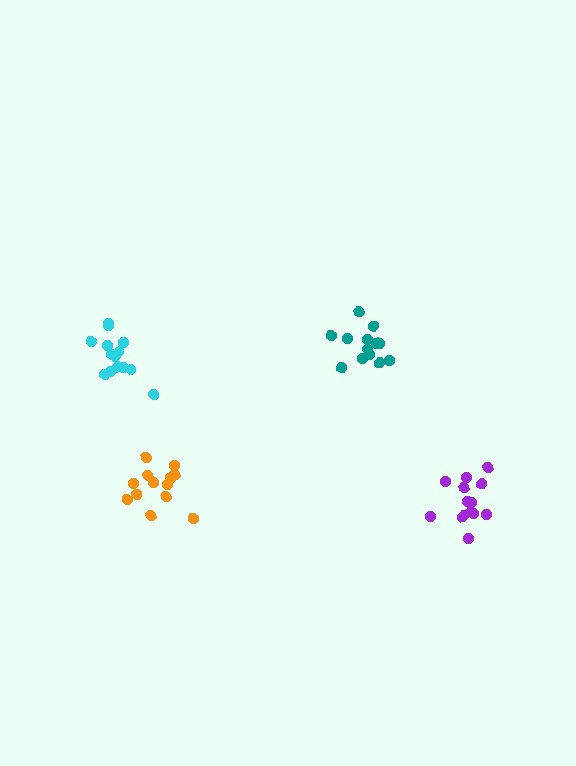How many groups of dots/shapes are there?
There are 4 groups.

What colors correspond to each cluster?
The clusters are colored: purple, teal, orange, cyan.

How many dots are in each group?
Group 1: 14 dots, Group 2: 13 dots, Group 3: 13 dots, Group 4: 14 dots (54 total).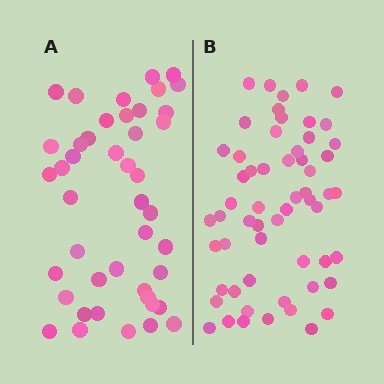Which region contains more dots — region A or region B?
Region B (the right region) has more dots.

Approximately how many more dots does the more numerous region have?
Region B has approximately 15 more dots than region A.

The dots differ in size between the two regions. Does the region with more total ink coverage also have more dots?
No. Region A has more total ink coverage because its dots are larger, but region B actually contains more individual dots. Total area can be misleading — the number of items is what matters here.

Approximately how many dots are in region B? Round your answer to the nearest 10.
About 60 dots. (The exact count is 58, which rounds to 60.)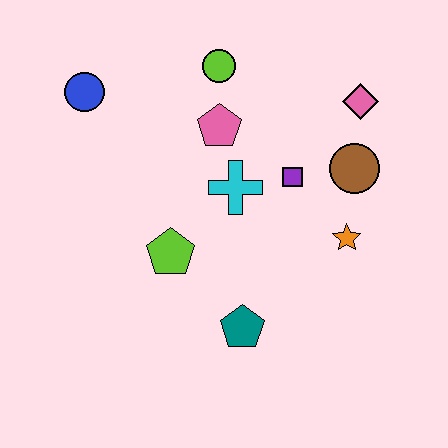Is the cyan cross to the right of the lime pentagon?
Yes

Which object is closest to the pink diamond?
The brown circle is closest to the pink diamond.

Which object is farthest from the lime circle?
The teal pentagon is farthest from the lime circle.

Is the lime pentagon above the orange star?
No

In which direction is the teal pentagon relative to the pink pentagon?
The teal pentagon is below the pink pentagon.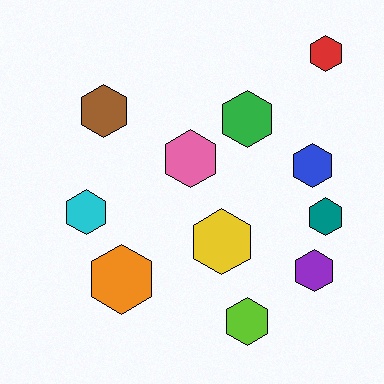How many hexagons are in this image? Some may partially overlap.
There are 11 hexagons.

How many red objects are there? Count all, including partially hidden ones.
There is 1 red object.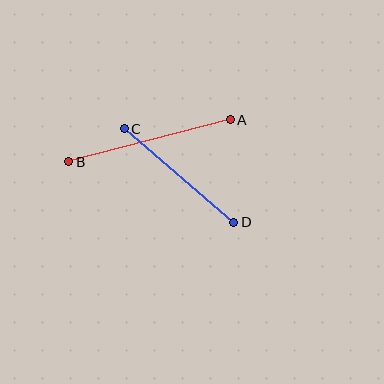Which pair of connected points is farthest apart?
Points A and B are farthest apart.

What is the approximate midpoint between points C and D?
The midpoint is at approximately (179, 176) pixels.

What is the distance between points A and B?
The distance is approximately 167 pixels.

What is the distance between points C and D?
The distance is approximately 144 pixels.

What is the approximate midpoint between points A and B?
The midpoint is at approximately (150, 141) pixels.